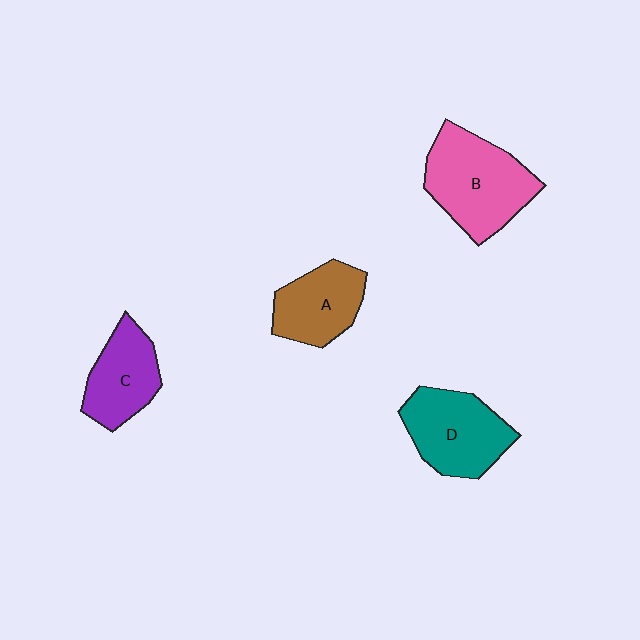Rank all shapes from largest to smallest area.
From largest to smallest: B (pink), D (teal), A (brown), C (purple).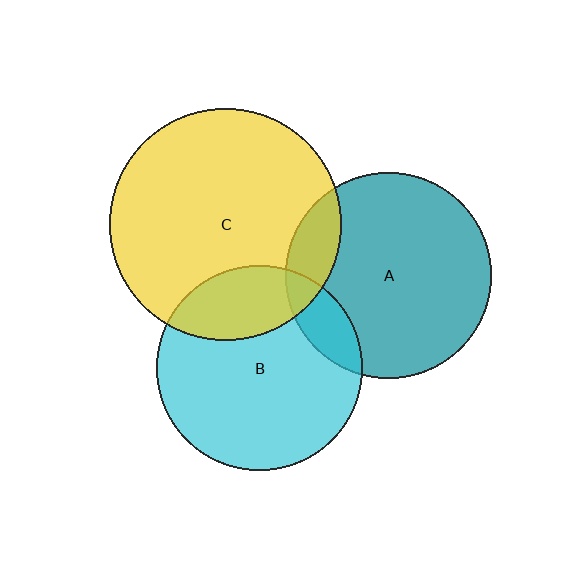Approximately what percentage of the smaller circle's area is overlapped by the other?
Approximately 15%.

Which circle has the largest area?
Circle C (yellow).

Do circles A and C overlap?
Yes.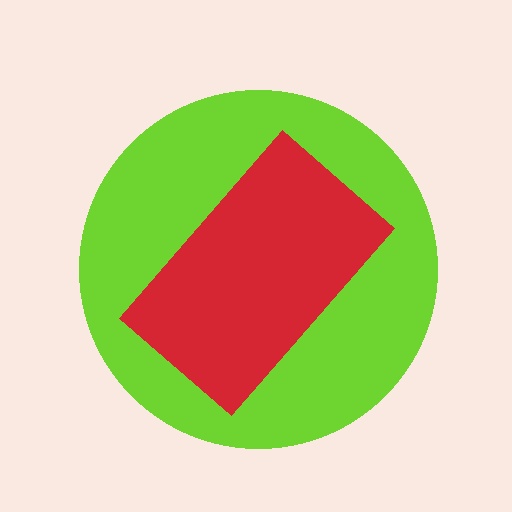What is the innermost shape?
The red rectangle.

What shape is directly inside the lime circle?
The red rectangle.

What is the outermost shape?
The lime circle.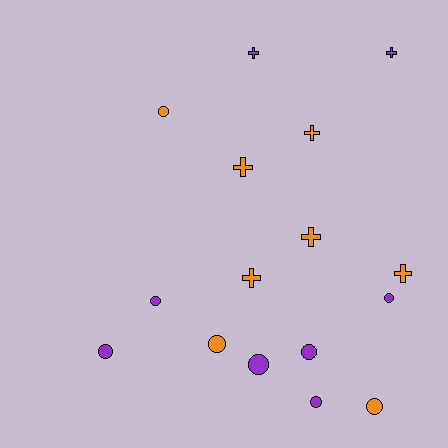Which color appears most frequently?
Purple, with 8 objects.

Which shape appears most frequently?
Circle, with 9 objects.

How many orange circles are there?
There are 3 orange circles.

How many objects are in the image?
There are 16 objects.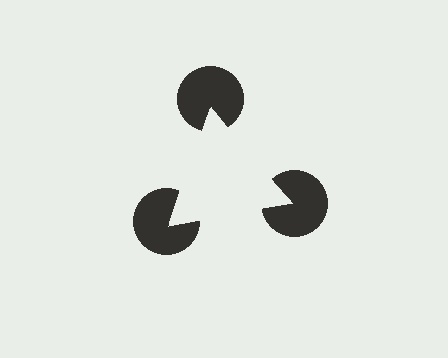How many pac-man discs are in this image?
There are 3 — one at each vertex of the illusory triangle.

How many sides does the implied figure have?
3 sides.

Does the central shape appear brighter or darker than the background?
It typically appears slightly brighter than the background, even though no actual brightness change is drawn.